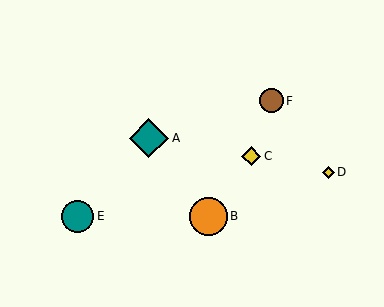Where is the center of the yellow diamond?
The center of the yellow diamond is at (251, 156).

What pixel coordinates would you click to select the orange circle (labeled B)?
Click at (208, 216) to select the orange circle B.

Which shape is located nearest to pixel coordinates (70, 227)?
The teal circle (labeled E) at (78, 216) is nearest to that location.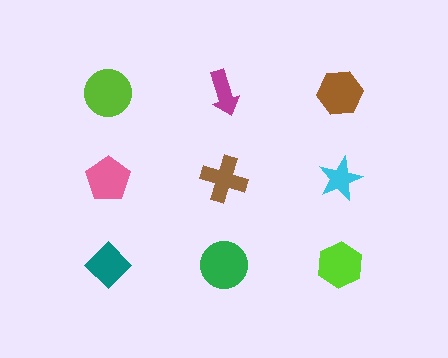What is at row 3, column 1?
A teal diamond.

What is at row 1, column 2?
A magenta arrow.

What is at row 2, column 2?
A brown cross.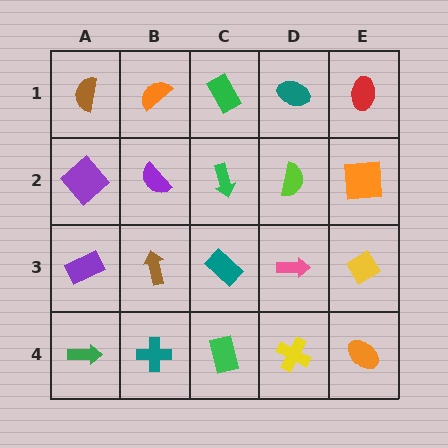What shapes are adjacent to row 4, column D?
A pink arrow (row 3, column D), a green rectangle (row 4, column C), an orange ellipse (row 4, column E).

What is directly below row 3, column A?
A green arrow.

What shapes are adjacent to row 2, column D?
A teal ellipse (row 1, column D), a pink arrow (row 3, column D), a green arrow (row 2, column C), an orange square (row 2, column E).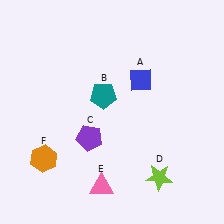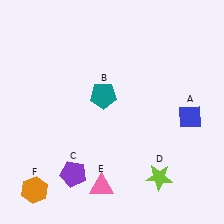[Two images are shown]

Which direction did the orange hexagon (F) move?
The orange hexagon (F) moved down.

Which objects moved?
The objects that moved are: the blue diamond (A), the purple pentagon (C), the orange hexagon (F).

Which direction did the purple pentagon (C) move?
The purple pentagon (C) moved down.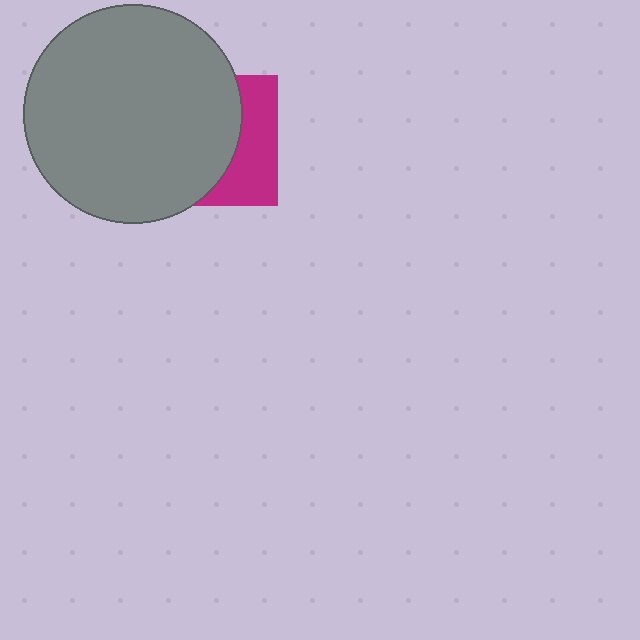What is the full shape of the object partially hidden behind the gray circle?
The partially hidden object is a magenta square.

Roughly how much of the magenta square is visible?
A small part of it is visible (roughly 34%).